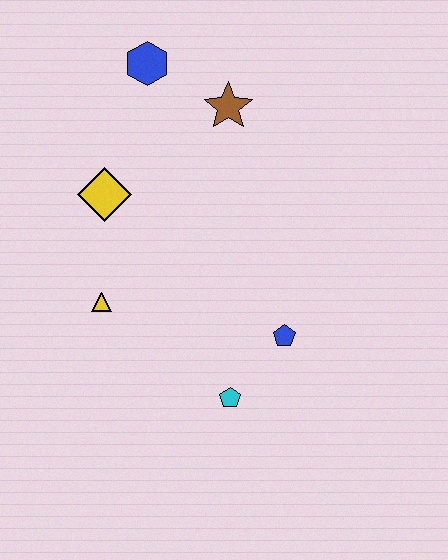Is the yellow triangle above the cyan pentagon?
Yes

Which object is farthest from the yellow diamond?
The cyan pentagon is farthest from the yellow diamond.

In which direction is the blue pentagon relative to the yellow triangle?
The blue pentagon is to the right of the yellow triangle.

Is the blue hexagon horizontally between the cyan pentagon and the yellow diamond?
Yes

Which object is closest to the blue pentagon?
The cyan pentagon is closest to the blue pentagon.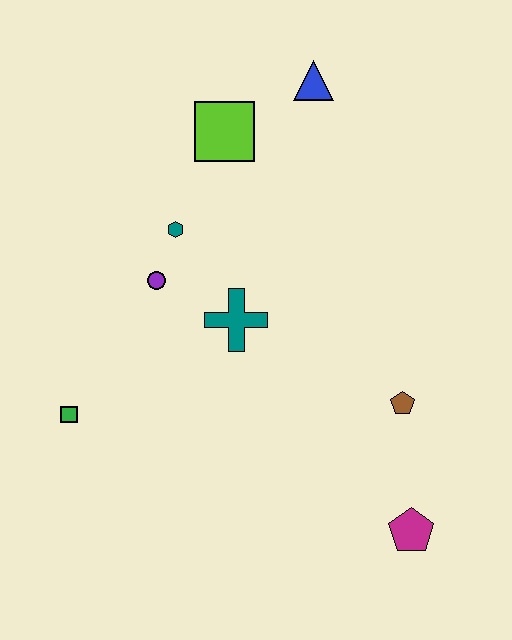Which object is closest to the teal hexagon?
The purple circle is closest to the teal hexagon.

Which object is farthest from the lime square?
The magenta pentagon is farthest from the lime square.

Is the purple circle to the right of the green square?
Yes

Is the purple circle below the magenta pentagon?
No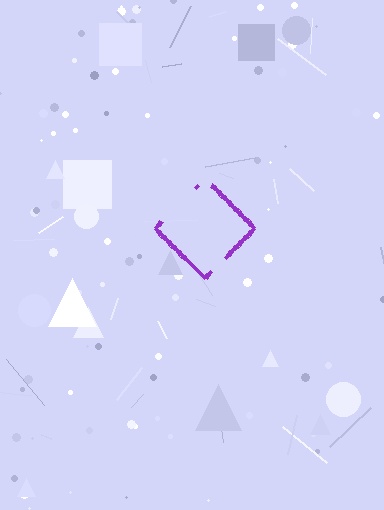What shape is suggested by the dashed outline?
The dashed outline suggests a diamond.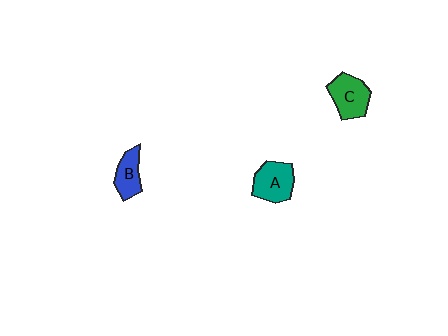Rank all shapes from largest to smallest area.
From largest to smallest: A (teal), C (green), B (blue).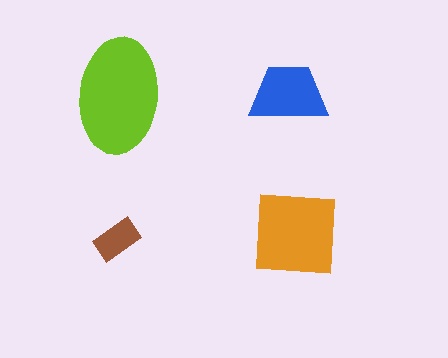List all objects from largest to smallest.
The lime ellipse, the orange square, the blue trapezoid, the brown rectangle.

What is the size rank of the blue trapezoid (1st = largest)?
3rd.